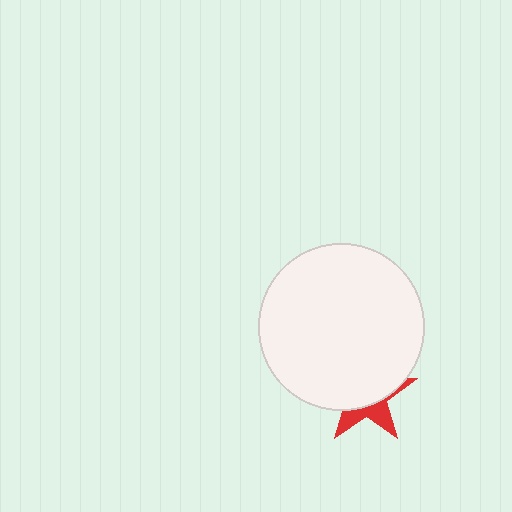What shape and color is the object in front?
The object in front is a white circle.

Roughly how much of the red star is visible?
A small part of it is visible (roughly 35%).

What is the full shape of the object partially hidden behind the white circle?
The partially hidden object is a red star.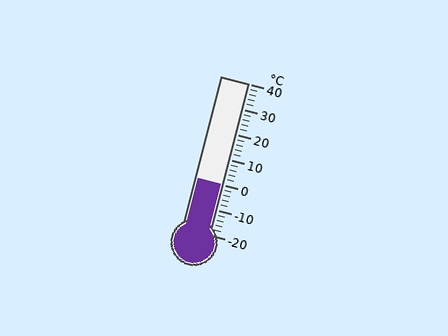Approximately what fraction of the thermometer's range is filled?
The thermometer is filled to approximately 35% of its range.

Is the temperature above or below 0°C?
The temperature is at 0°C.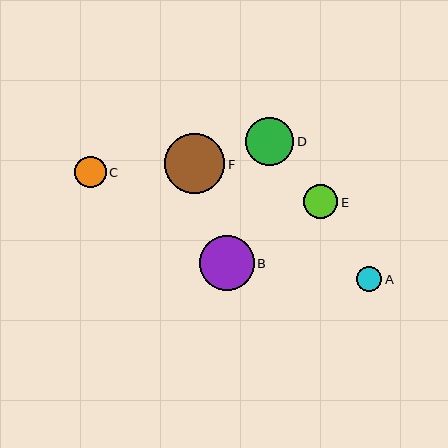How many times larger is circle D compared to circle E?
Circle D is approximately 1.4 times the size of circle E.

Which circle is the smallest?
Circle A is the smallest with a size of approximately 25 pixels.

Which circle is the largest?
Circle F is the largest with a size of approximately 61 pixels.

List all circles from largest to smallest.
From largest to smallest: F, B, D, E, C, A.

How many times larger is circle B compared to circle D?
Circle B is approximately 1.1 times the size of circle D.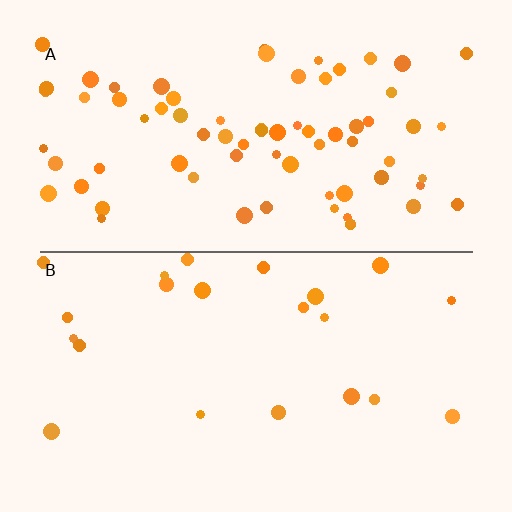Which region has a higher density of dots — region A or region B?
A (the top).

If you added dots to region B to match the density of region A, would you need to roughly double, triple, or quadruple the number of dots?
Approximately triple.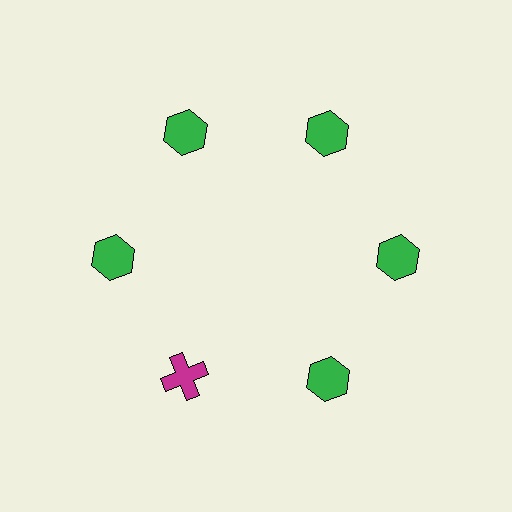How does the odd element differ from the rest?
It differs in both color (magenta instead of green) and shape (cross instead of hexagon).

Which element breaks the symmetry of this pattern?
The magenta cross at roughly the 7 o'clock position breaks the symmetry. All other shapes are green hexagons.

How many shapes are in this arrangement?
There are 6 shapes arranged in a ring pattern.